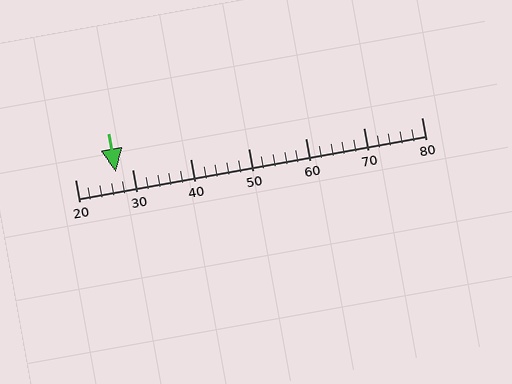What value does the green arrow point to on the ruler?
The green arrow points to approximately 27.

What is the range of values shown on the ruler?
The ruler shows values from 20 to 80.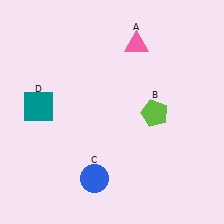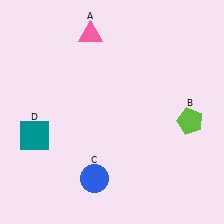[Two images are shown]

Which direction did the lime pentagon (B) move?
The lime pentagon (B) moved right.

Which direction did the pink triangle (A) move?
The pink triangle (A) moved left.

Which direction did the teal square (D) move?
The teal square (D) moved down.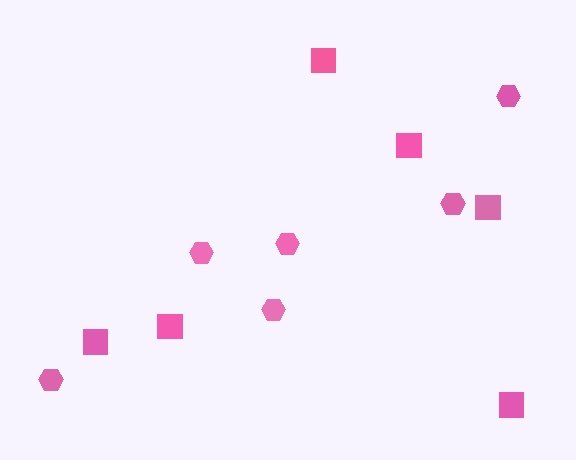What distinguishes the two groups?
There are 2 groups: one group of hexagons (6) and one group of squares (6).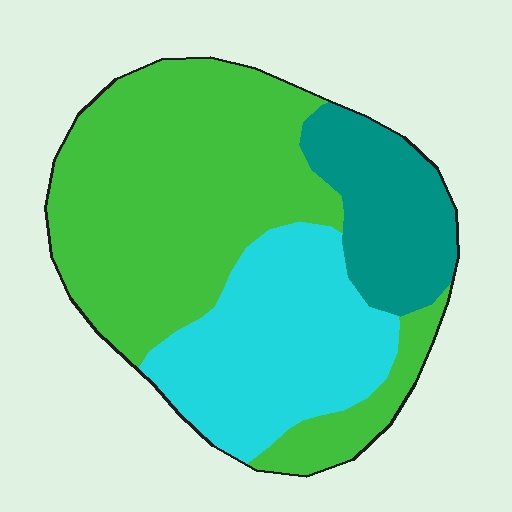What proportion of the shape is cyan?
Cyan covers about 30% of the shape.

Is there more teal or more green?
Green.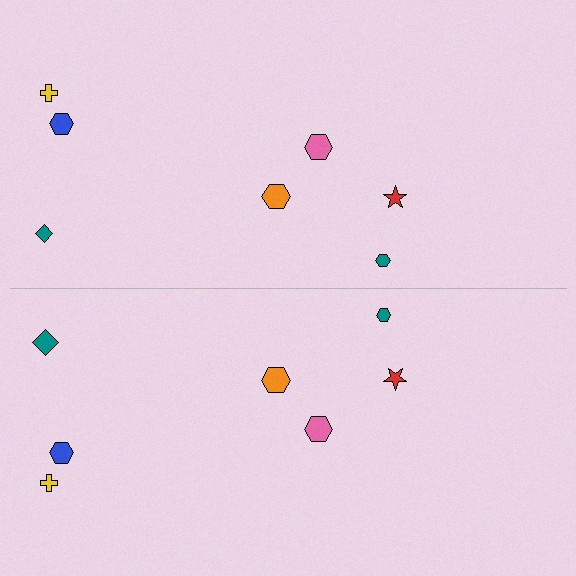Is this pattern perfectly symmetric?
No, the pattern is not perfectly symmetric. The teal diamond on the bottom side has a different size than its mirror counterpart.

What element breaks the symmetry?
The teal diamond on the bottom side has a different size than its mirror counterpart.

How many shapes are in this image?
There are 14 shapes in this image.